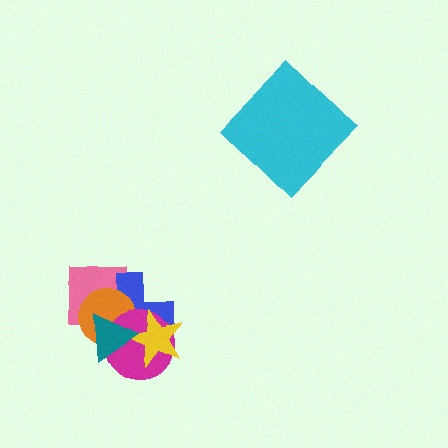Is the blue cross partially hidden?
Yes, it is partially covered by another shape.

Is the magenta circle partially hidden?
Yes, it is partially covered by another shape.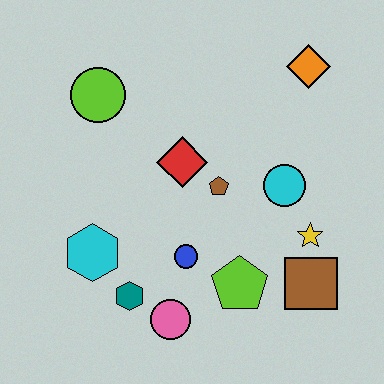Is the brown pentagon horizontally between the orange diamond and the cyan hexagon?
Yes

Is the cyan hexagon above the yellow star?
No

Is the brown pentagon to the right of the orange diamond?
No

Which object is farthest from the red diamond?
The brown square is farthest from the red diamond.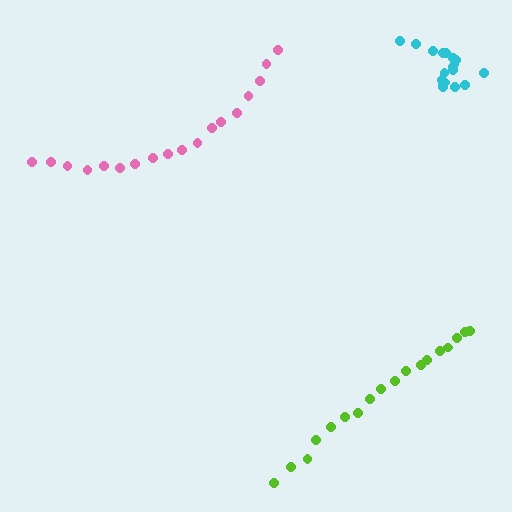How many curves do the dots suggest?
There are 3 distinct paths.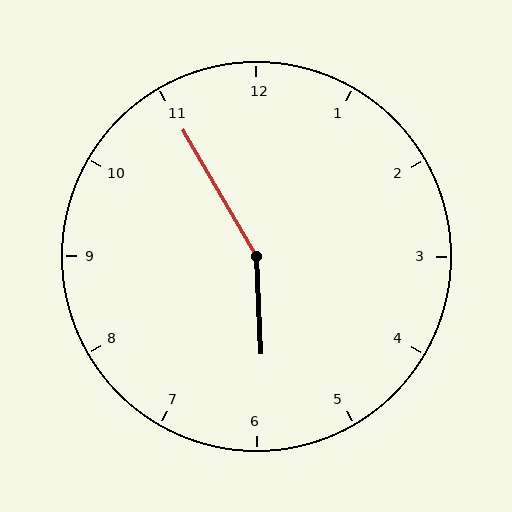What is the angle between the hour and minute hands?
Approximately 152 degrees.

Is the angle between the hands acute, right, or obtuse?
It is obtuse.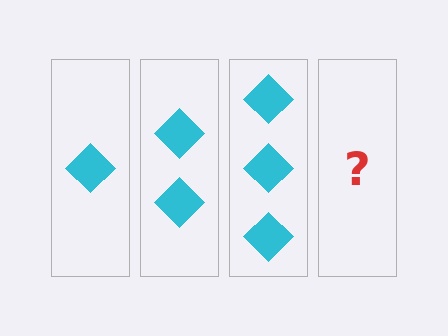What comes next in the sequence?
The next element should be 4 diamonds.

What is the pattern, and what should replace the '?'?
The pattern is that each step adds one more diamond. The '?' should be 4 diamonds.